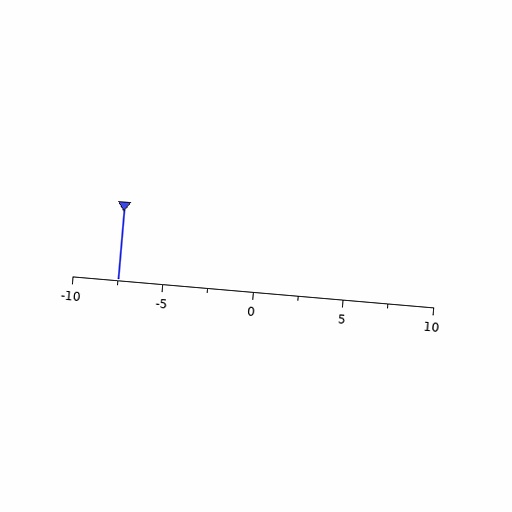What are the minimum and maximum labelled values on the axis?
The axis runs from -10 to 10.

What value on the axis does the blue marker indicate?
The marker indicates approximately -7.5.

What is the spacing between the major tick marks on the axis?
The major ticks are spaced 5 apart.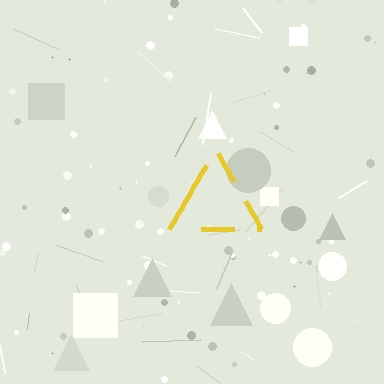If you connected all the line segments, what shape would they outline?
They would outline a triangle.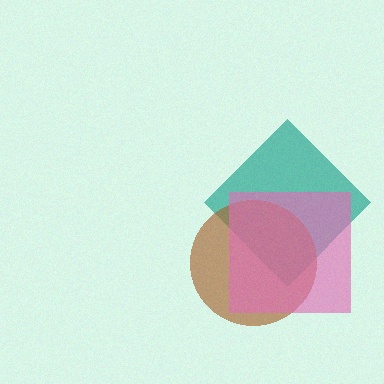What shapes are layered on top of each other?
The layered shapes are: a teal diamond, a brown circle, a pink square.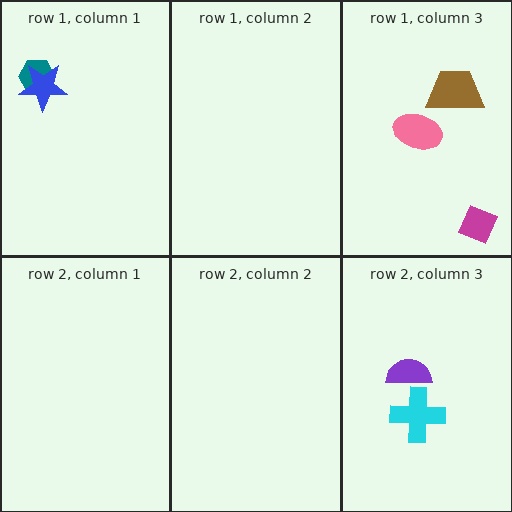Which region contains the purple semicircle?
The row 2, column 3 region.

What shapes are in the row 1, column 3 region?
The pink ellipse, the brown trapezoid, the magenta diamond.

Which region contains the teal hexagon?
The row 1, column 1 region.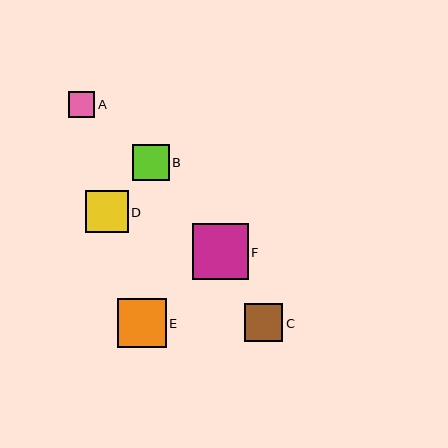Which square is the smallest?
Square A is the smallest with a size of approximately 26 pixels.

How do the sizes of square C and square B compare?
Square C and square B are approximately the same size.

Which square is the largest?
Square F is the largest with a size of approximately 56 pixels.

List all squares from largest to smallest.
From largest to smallest: F, E, D, C, B, A.